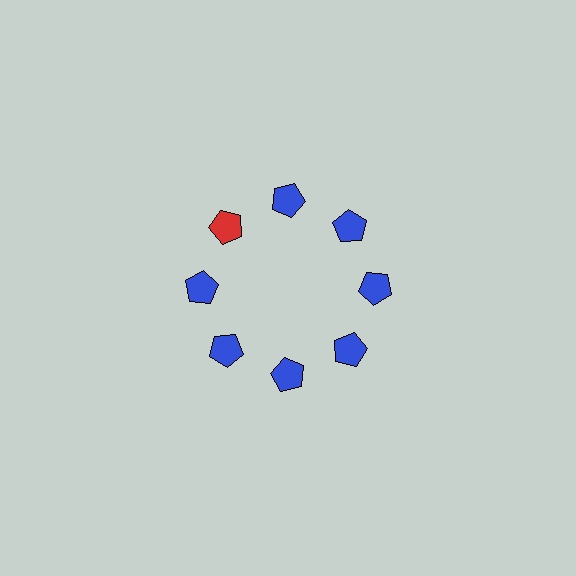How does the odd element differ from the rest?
It has a different color: red instead of blue.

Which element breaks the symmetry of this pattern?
The red pentagon at roughly the 10 o'clock position breaks the symmetry. All other shapes are blue pentagons.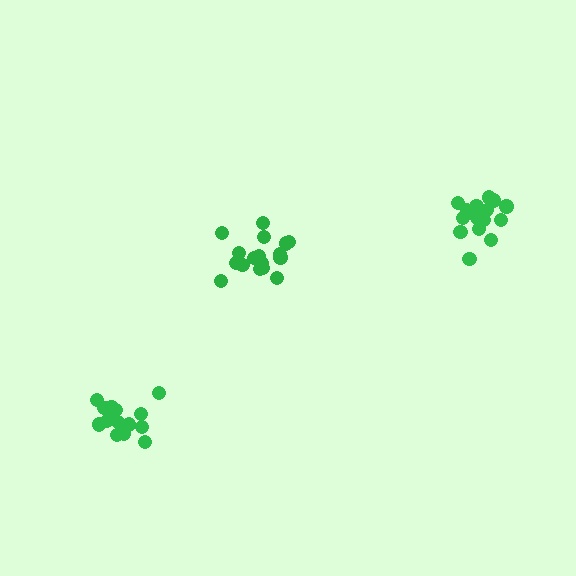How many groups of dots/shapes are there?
There are 3 groups.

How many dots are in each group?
Group 1: 16 dots, Group 2: 17 dots, Group 3: 19 dots (52 total).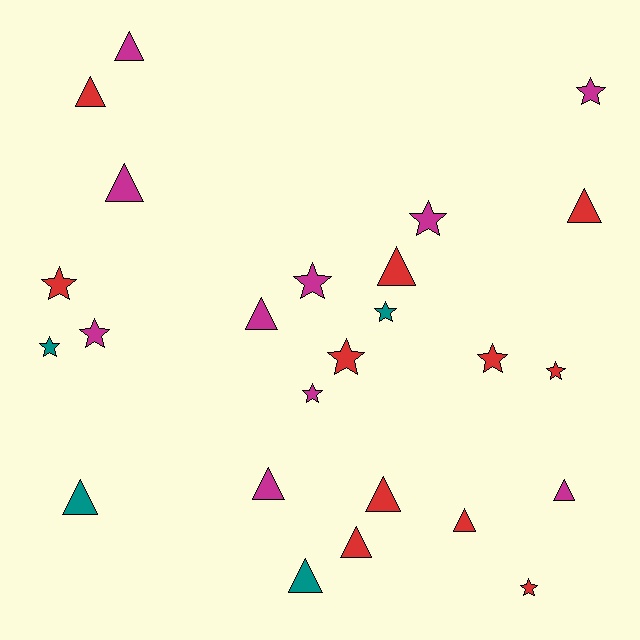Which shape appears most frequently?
Triangle, with 13 objects.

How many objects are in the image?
There are 25 objects.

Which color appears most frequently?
Red, with 11 objects.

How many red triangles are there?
There are 6 red triangles.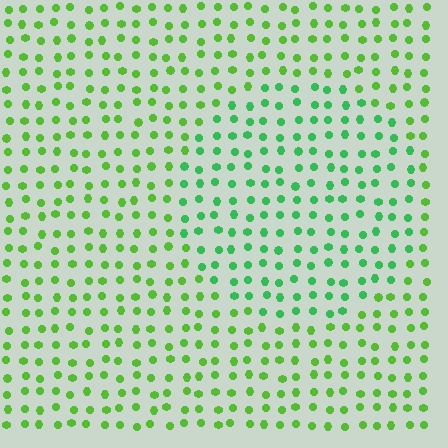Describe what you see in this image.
The image is filled with small lime elements in a uniform arrangement. A circle-shaped region is visible where the elements are tinted to a slightly different hue, forming a subtle color boundary.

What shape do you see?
I see a circle.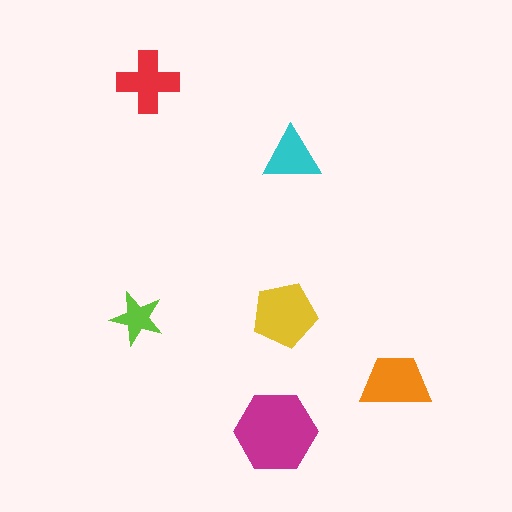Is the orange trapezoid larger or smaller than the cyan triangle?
Larger.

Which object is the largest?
The magenta hexagon.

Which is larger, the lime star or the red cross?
The red cross.